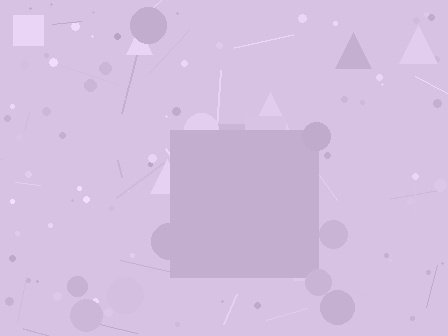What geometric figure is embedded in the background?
A square is embedded in the background.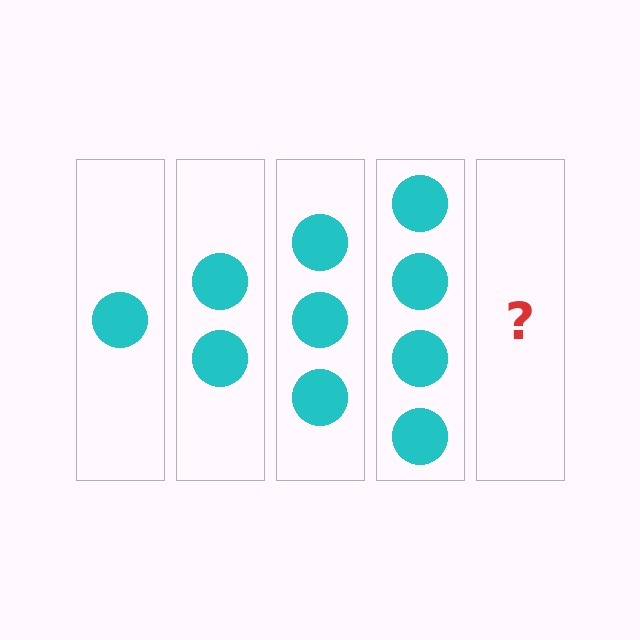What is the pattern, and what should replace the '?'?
The pattern is that each step adds one more circle. The '?' should be 5 circles.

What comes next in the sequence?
The next element should be 5 circles.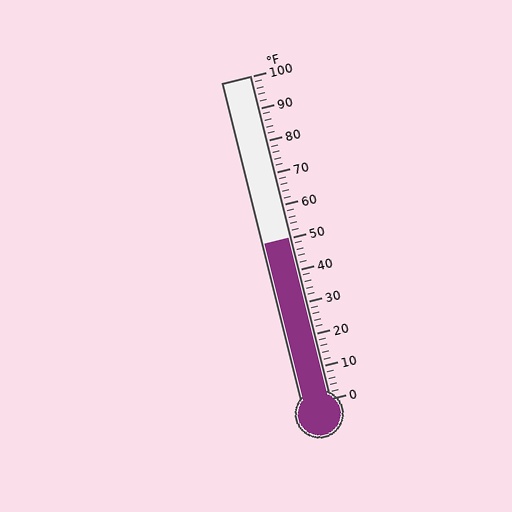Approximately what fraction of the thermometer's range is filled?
The thermometer is filled to approximately 50% of its range.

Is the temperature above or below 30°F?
The temperature is above 30°F.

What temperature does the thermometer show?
The thermometer shows approximately 50°F.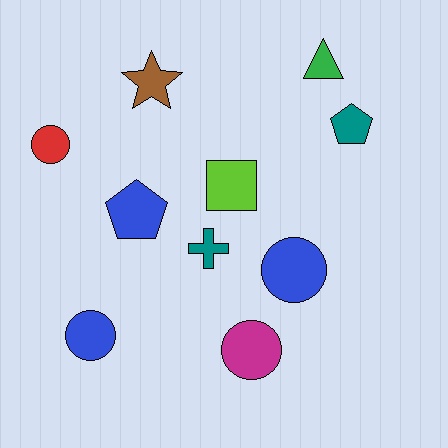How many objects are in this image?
There are 10 objects.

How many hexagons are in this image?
There are no hexagons.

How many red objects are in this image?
There is 1 red object.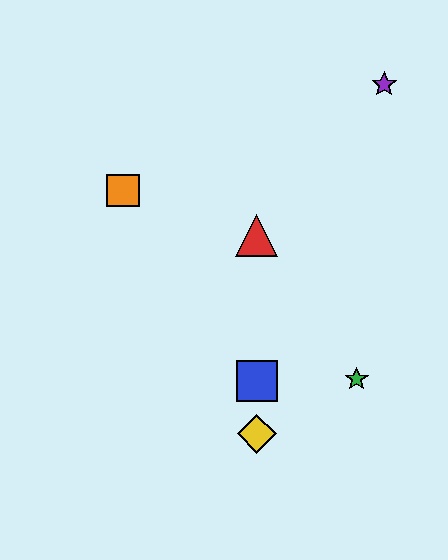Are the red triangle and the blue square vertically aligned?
Yes, both are at x≈257.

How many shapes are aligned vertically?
3 shapes (the red triangle, the blue square, the yellow diamond) are aligned vertically.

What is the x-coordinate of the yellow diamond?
The yellow diamond is at x≈257.